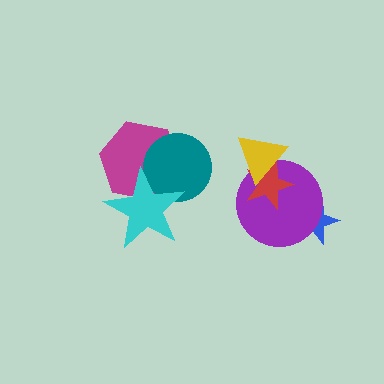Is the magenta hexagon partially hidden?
Yes, it is partially covered by another shape.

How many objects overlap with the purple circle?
3 objects overlap with the purple circle.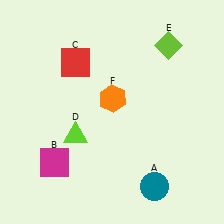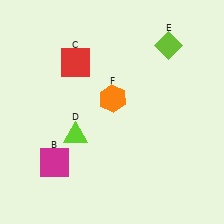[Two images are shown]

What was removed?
The teal circle (A) was removed in Image 2.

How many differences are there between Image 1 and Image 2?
There is 1 difference between the two images.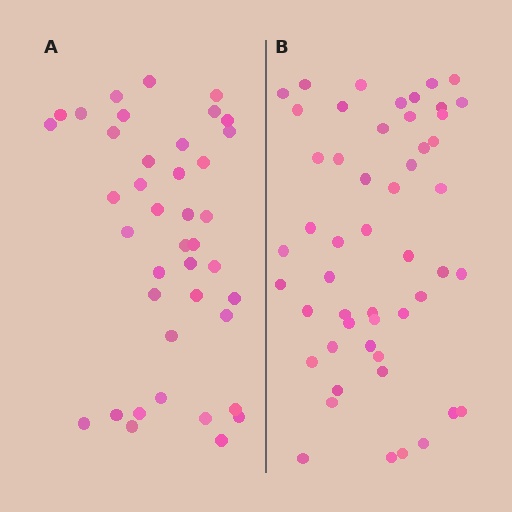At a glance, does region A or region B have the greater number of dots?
Region B (the right region) has more dots.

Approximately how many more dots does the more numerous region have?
Region B has roughly 12 or so more dots than region A.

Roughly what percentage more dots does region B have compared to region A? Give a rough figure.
About 30% more.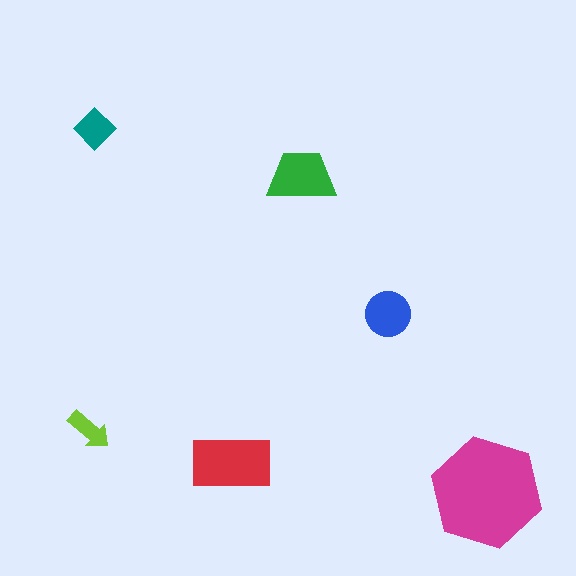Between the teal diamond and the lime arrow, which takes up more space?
The teal diamond.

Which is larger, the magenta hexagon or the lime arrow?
The magenta hexagon.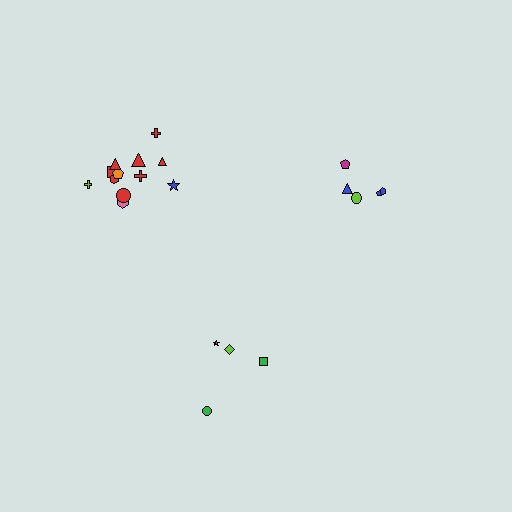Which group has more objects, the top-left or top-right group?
The top-left group.